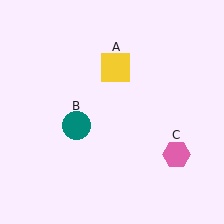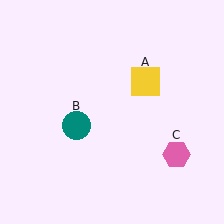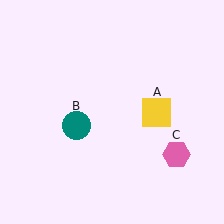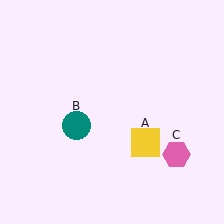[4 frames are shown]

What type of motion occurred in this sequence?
The yellow square (object A) rotated clockwise around the center of the scene.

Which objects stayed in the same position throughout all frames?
Teal circle (object B) and pink hexagon (object C) remained stationary.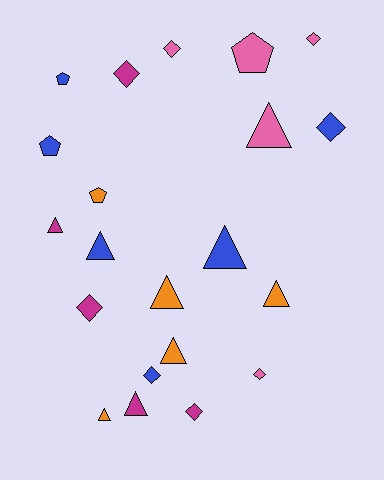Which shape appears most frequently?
Triangle, with 9 objects.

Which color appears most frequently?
Blue, with 6 objects.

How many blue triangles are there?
There are 2 blue triangles.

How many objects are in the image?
There are 21 objects.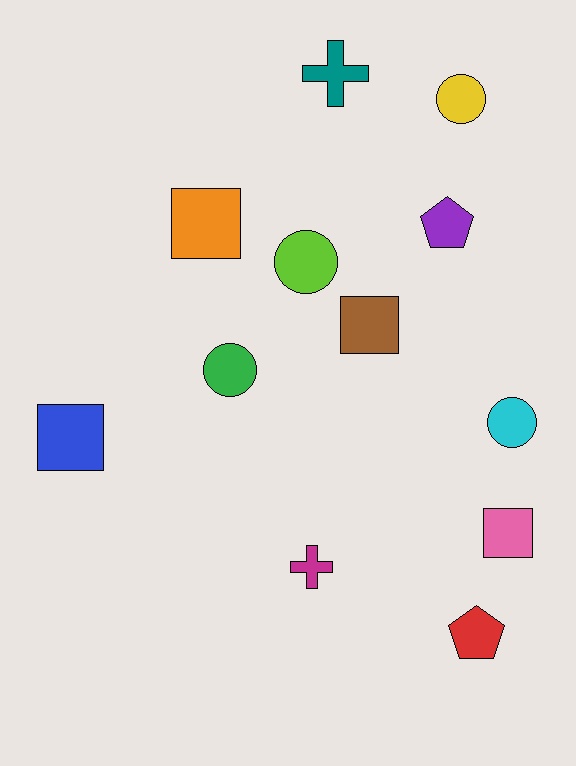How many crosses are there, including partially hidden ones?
There are 2 crosses.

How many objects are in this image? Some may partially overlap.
There are 12 objects.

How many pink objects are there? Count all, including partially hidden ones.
There is 1 pink object.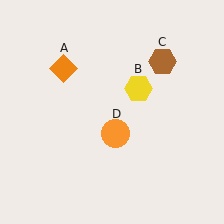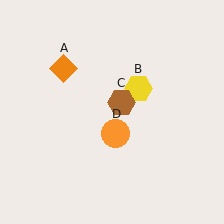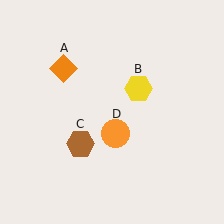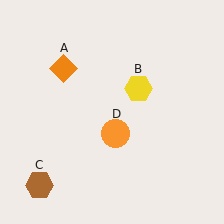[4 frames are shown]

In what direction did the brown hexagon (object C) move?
The brown hexagon (object C) moved down and to the left.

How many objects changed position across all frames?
1 object changed position: brown hexagon (object C).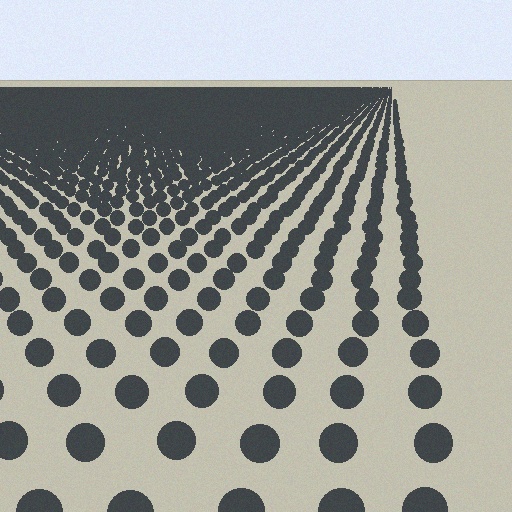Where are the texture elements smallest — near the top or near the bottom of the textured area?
Near the top.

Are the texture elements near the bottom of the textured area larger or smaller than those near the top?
Larger. Near the bottom, elements are closer to the viewer and appear at a bigger on-screen size.